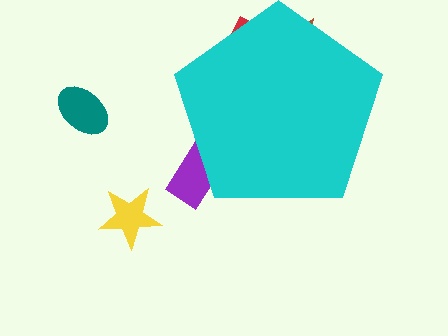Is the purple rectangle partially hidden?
Yes, the purple rectangle is partially hidden behind the cyan pentagon.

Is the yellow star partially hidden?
No, the yellow star is fully visible.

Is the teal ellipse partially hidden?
No, the teal ellipse is fully visible.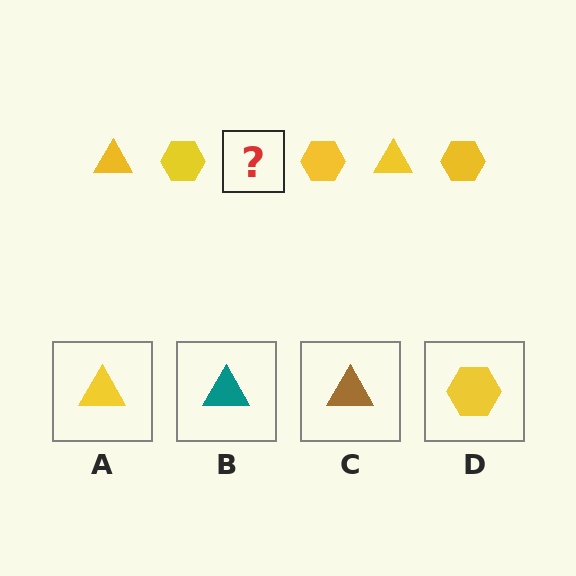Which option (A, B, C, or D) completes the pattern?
A.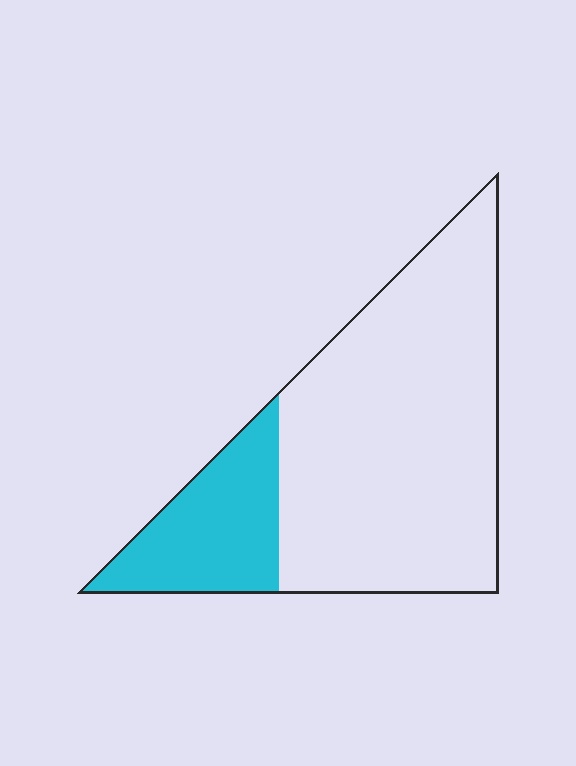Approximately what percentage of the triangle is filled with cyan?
Approximately 25%.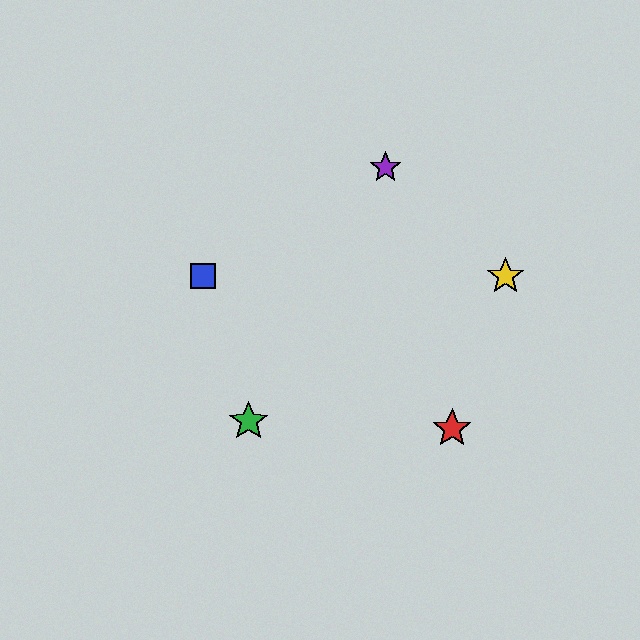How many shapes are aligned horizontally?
2 shapes (the blue square, the yellow star) are aligned horizontally.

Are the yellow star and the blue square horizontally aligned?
Yes, both are at y≈276.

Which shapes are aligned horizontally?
The blue square, the yellow star are aligned horizontally.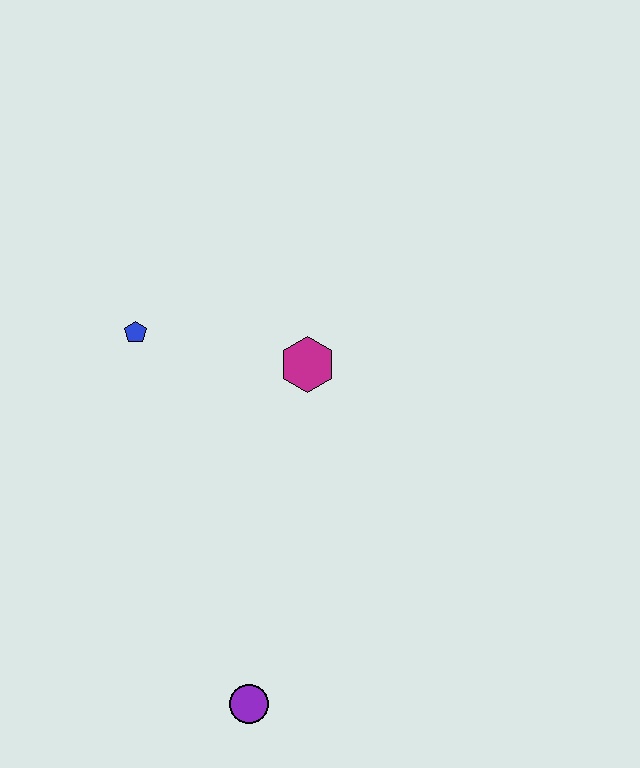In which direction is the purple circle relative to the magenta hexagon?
The purple circle is below the magenta hexagon.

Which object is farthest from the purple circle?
The blue pentagon is farthest from the purple circle.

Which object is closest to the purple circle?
The magenta hexagon is closest to the purple circle.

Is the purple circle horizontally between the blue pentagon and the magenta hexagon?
Yes